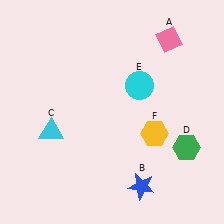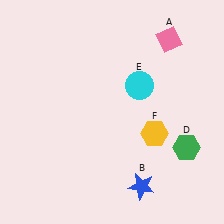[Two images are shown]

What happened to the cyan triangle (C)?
The cyan triangle (C) was removed in Image 2. It was in the bottom-left area of Image 1.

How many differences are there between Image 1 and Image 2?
There is 1 difference between the two images.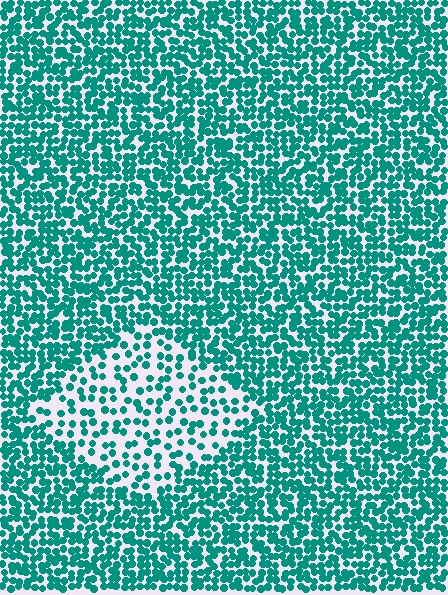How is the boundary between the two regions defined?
The boundary is defined by a change in element density (approximately 2.1x ratio). All elements are the same color, size, and shape.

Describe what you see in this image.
The image contains small teal elements arranged at two different densities. A diamond-shaped region is visible where the elements are less densely packed than the surrounding area.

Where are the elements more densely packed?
The elements are more densely packed outside the diamond boundary.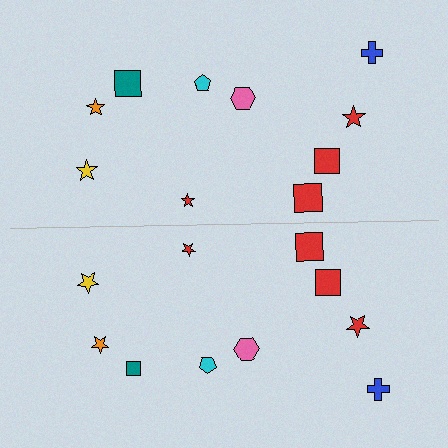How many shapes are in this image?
There are 20 shapes in this image.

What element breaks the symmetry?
The teal square on the bottom side has a different size than its mirror counterpart.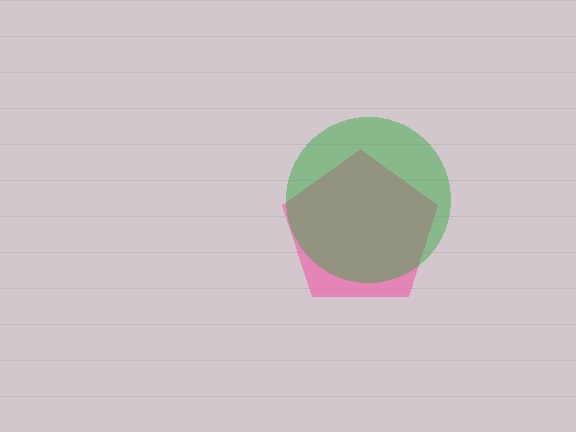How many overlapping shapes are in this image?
There are 2 overlapping shapes in the image.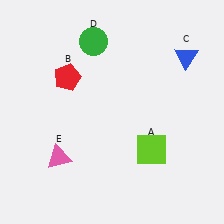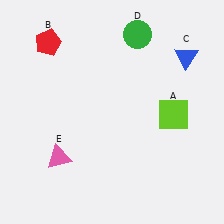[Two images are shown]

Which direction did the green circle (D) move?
The green circle (D) moved right.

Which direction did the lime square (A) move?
The lime square (A) moved up.